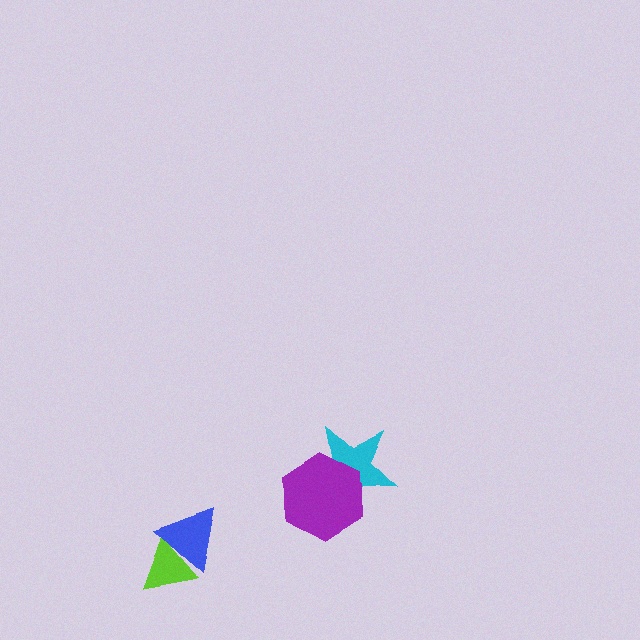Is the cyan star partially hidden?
Yes, it is partially covered by another shape.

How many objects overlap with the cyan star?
1 object overlaps with the cyan star.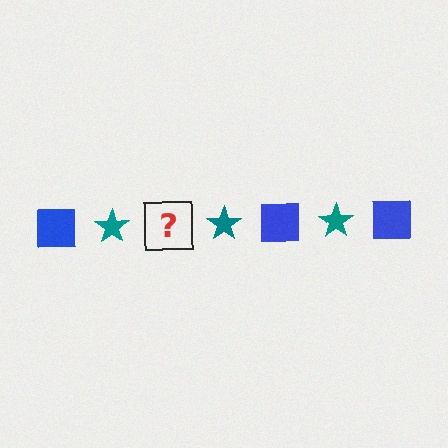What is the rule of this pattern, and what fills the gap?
The rule is that the pattern alternates between blue square and teal star. The gap should be filled with a blue square.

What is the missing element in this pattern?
The missing element is a blue square.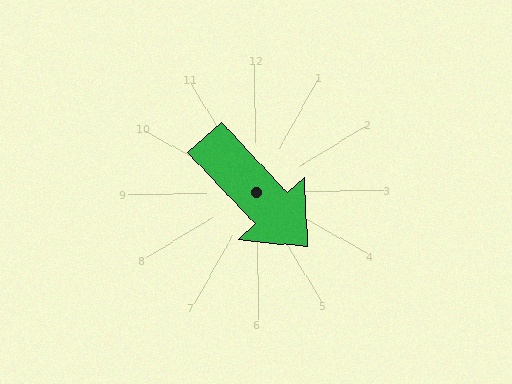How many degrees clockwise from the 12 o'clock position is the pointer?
Approximately 138 degrees.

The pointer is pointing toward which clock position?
Roughly 5 o'clock.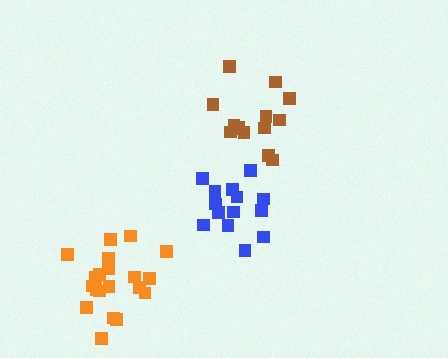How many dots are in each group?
Group 1: 14 dots, Group 2: 20 dots, Group 3: 14 dots (48 total).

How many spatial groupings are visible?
There are 3 spatial groupings.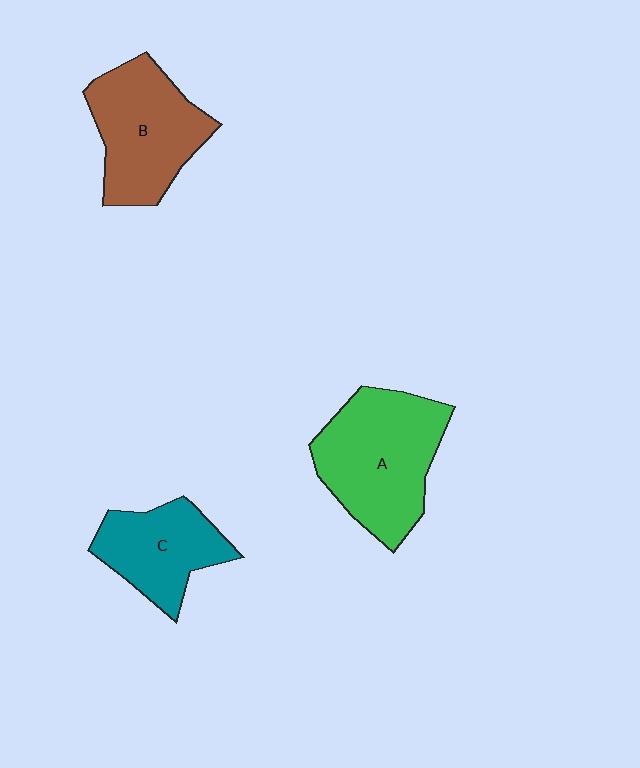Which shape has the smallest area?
Shape C (teal).